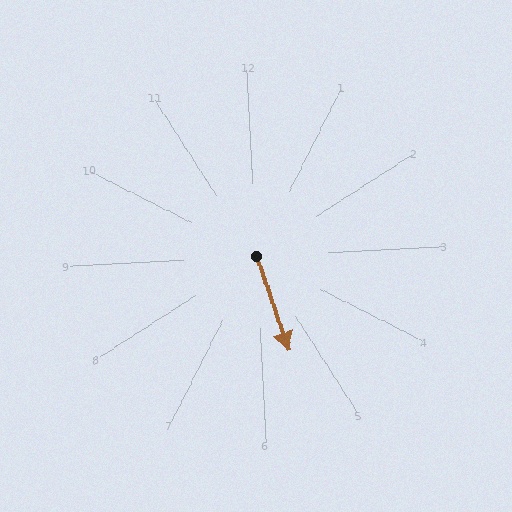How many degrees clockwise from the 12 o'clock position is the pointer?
Approximately 164 degrees.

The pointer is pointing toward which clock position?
Roughly 5 o'clock.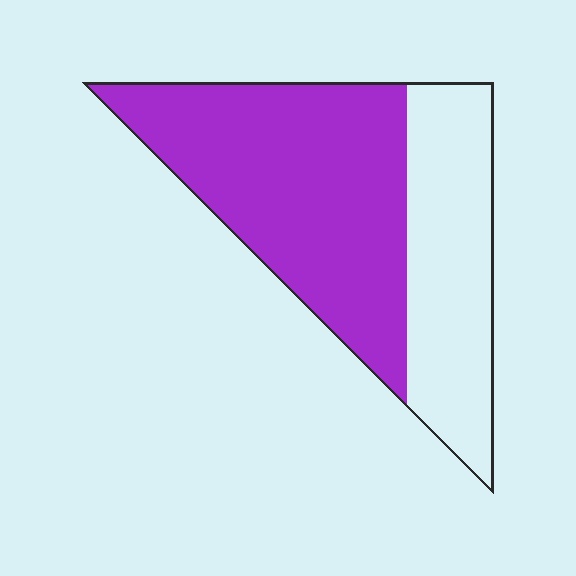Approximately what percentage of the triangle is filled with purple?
Approximately 60%.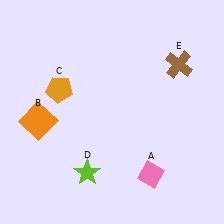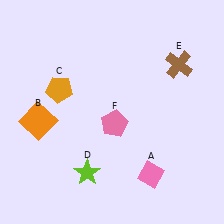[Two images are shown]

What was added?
A pink pentagon (F) was added in Image 2.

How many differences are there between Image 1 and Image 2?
There is 1 difference between the two images.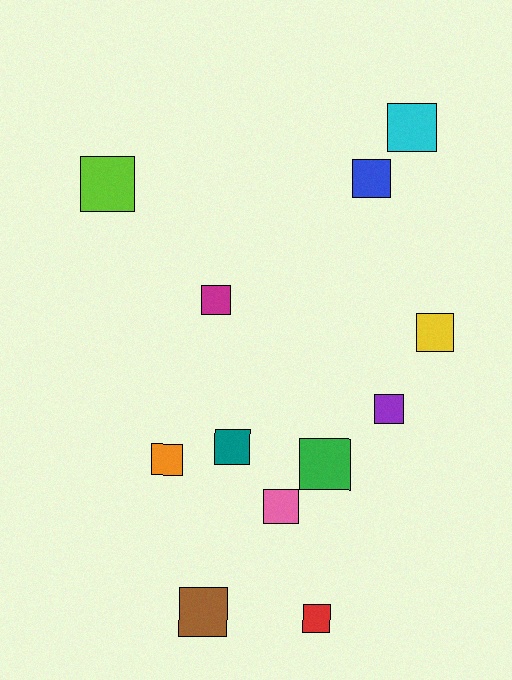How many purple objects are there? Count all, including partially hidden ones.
There is 1 purple object.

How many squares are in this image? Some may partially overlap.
There are 12 squares.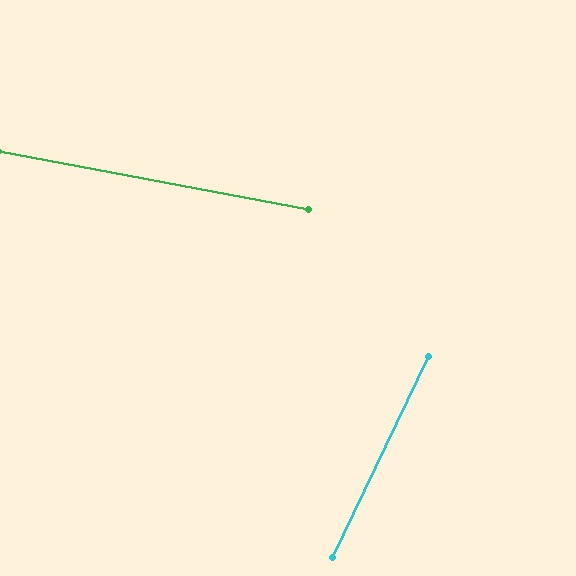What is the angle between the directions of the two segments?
Approximately 75 degrees.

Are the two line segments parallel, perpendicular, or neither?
Neither parallel nor perpendicular — they differ by about 75°.